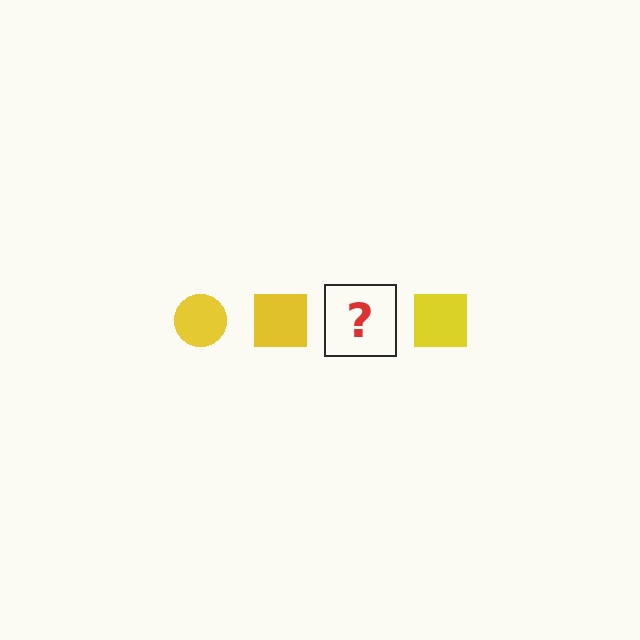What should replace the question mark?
The question mark should be replaced with a yellow circle.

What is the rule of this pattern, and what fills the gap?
The rule is that the pattern cycles through circle, square shapes in yellow. The gap should be filled with a yellow circle.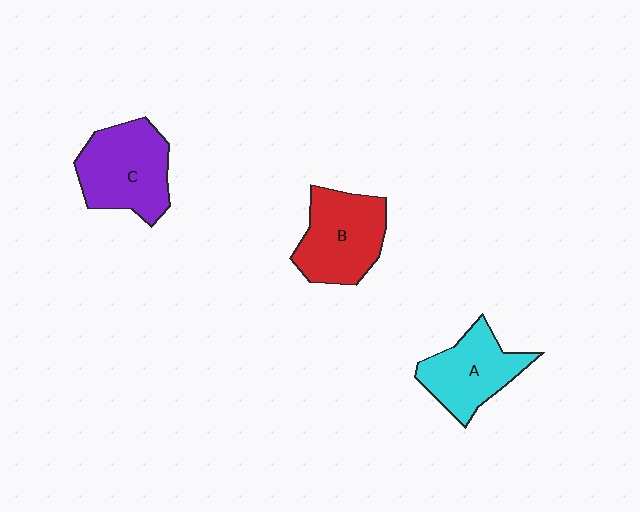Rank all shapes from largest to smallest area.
From largest to smallest: C (purple), B (red), A (cyan).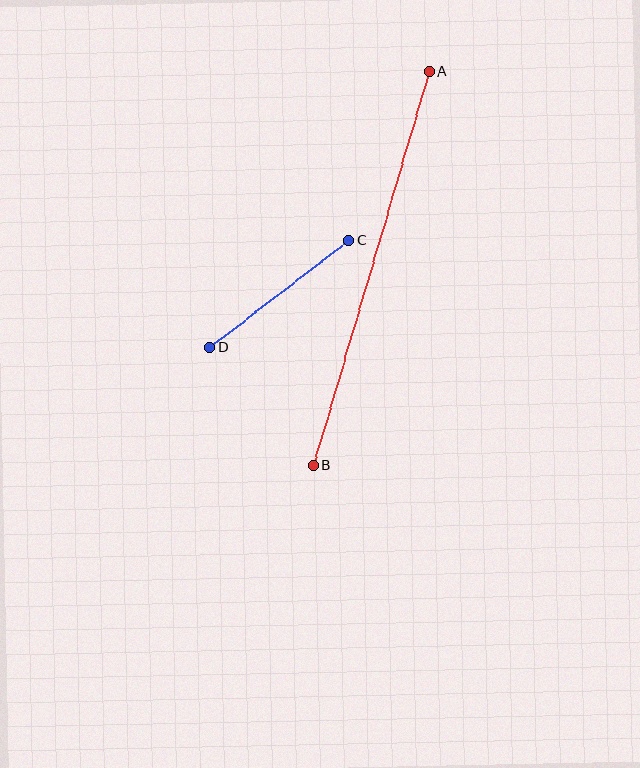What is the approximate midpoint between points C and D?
The midpoint is at approximately (279, 294) pixels.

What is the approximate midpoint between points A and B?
The midpoint is at approximately (371, 269) pixels.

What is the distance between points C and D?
The distance is approximately 175 pixels.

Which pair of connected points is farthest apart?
Points A and B are farthest apart.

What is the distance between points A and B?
The distance is approximately 411 pixels.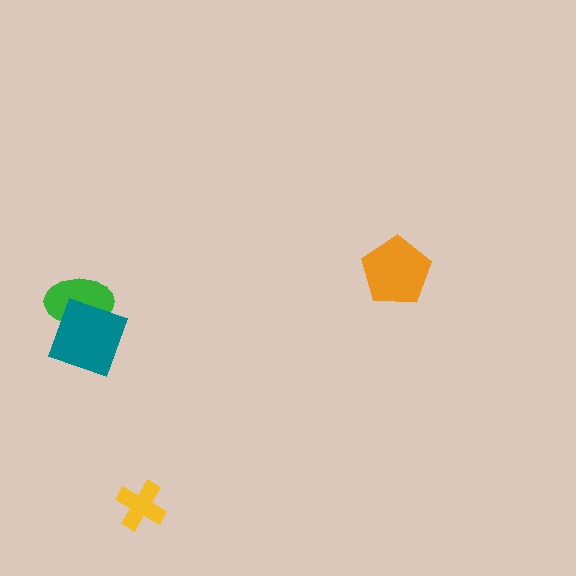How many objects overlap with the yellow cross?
0 objects overlap with the yellow cross.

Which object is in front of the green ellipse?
The teal square is in front of the green ellipse.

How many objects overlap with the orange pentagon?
0 objects overlap with the orange pentagon.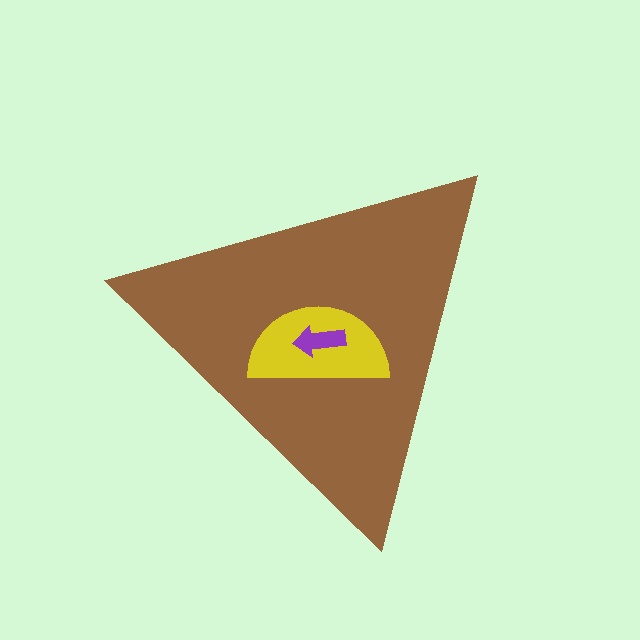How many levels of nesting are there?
3.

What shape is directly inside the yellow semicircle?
The purple arrow.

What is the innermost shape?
The purple arrow.